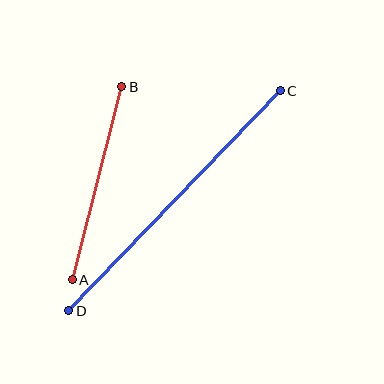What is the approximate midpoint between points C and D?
The midpoint is at approximately (175, 201) pixels.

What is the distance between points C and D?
The distance is approximately 305 pixels.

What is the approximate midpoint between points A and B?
The midpoint is at approximately (97, 183) pixels.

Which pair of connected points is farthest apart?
Points C and D are farthest apart.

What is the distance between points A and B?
The distance is approximately 199 pixels.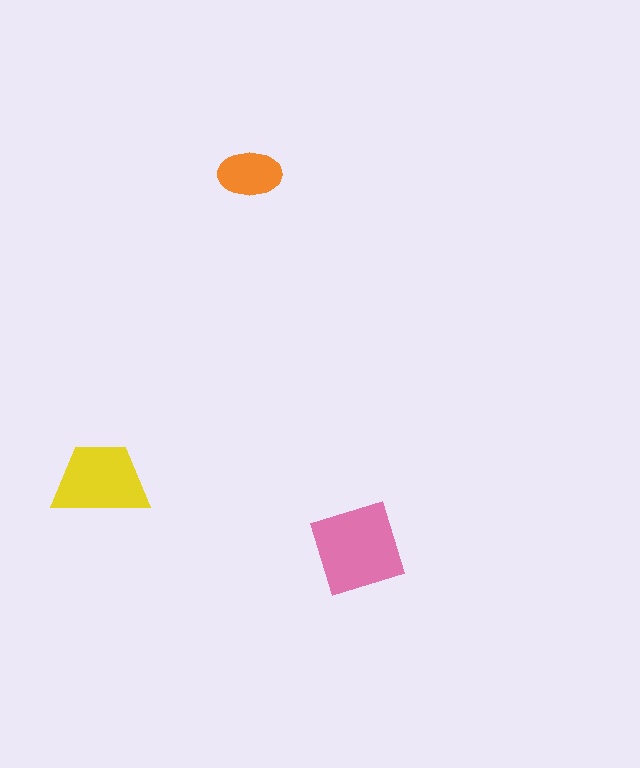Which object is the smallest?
The orange ellipse.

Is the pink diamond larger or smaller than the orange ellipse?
Larger.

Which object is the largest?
The pink diamond.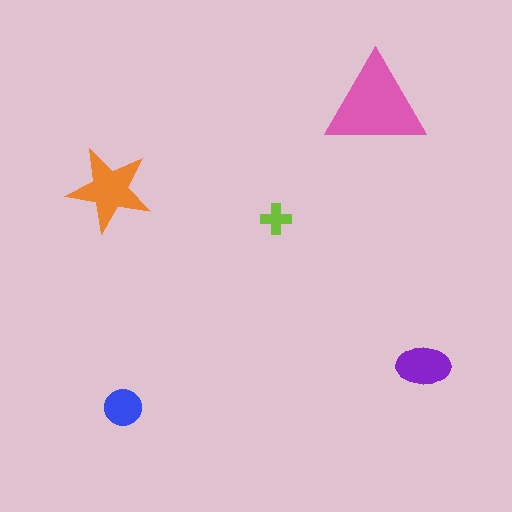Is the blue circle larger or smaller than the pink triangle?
Smaller.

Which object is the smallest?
The lime cross.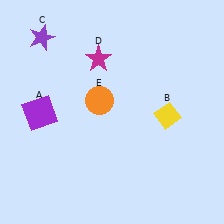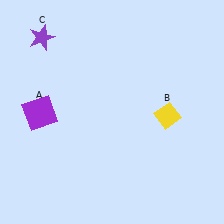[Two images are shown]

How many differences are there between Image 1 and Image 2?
There are 2 differences between the two images.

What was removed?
The orange circle (E), the magenta star (D) were removed in Image 2.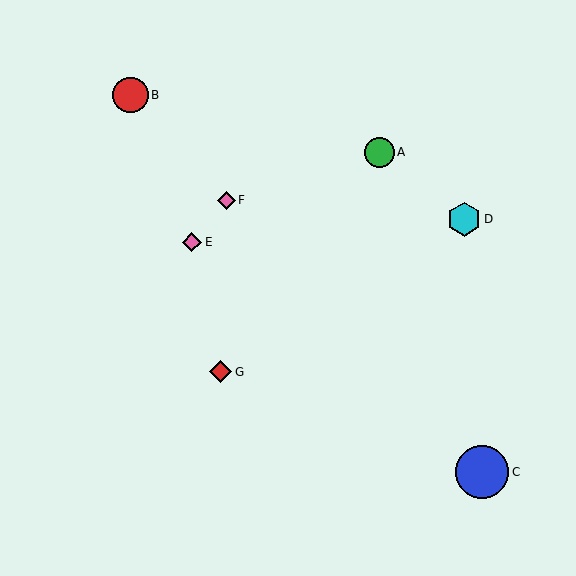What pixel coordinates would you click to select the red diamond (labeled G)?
Click at (221, 372) to select the red diamond G.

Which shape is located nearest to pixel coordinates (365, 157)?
The green circle (labeled A) at (379, 152) is nearest to that location.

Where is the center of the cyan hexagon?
The center of the cyan hexagon is at (464, 219).